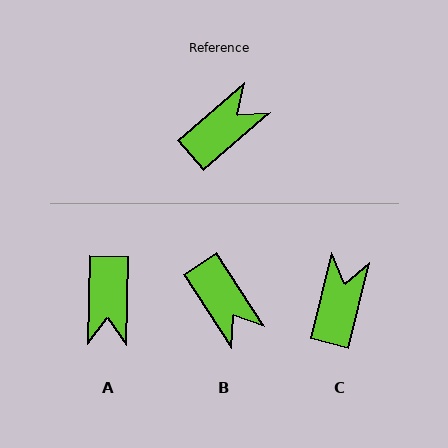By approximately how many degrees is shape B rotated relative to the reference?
Approximately 98 degrees clockwise.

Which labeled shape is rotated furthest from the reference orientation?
A, about 133 degrees away.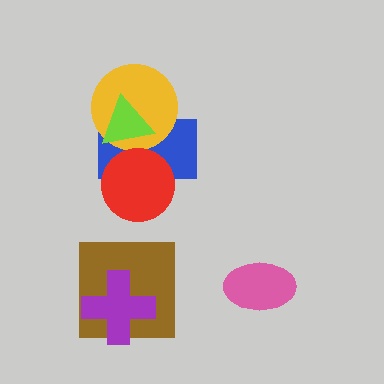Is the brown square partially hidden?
Yes, it is partially covered by another shape.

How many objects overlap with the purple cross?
1 object overlaps with the purple cross.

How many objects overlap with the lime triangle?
2 objects overlap with the lime triangle.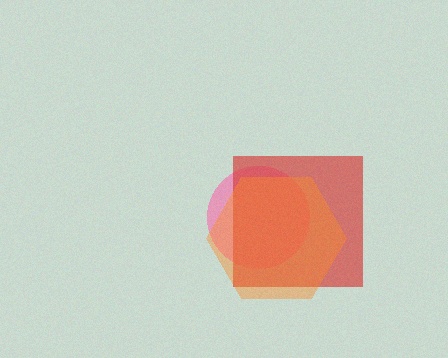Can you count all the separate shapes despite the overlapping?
Yes, there are 3 separate shapes.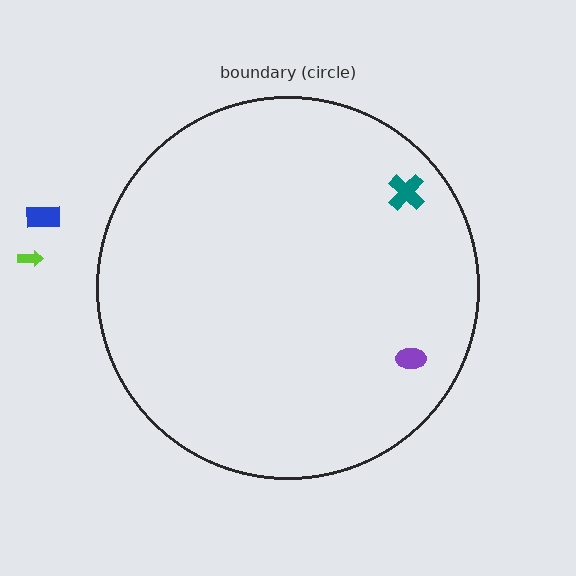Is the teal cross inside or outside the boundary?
Inside.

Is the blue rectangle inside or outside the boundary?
Outside.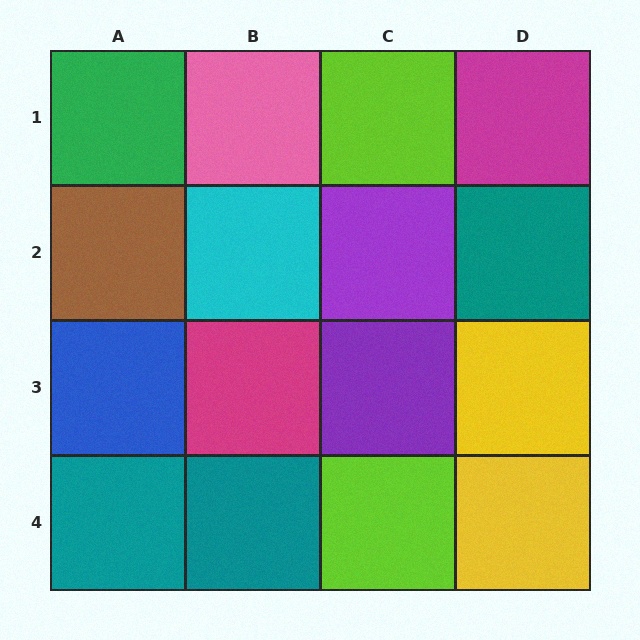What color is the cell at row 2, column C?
Purple.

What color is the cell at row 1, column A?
Green.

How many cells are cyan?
1 cell is cyan.